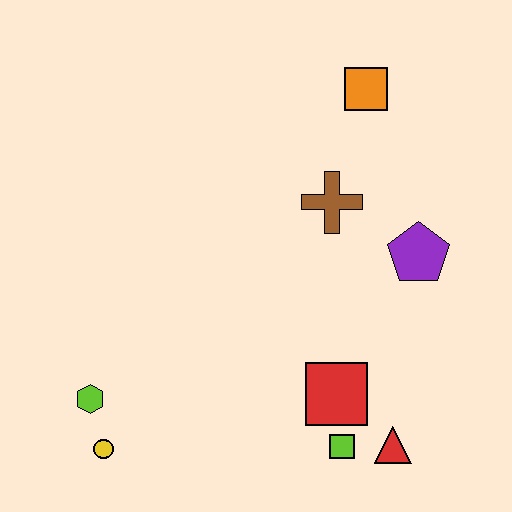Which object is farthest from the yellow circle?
The orange square is farthest from the yellow circle.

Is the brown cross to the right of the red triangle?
No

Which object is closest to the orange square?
The brown cross is closest to the orange square.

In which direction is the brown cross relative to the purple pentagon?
The brown cross is to the left of the purple pentagon.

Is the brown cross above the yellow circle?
Yes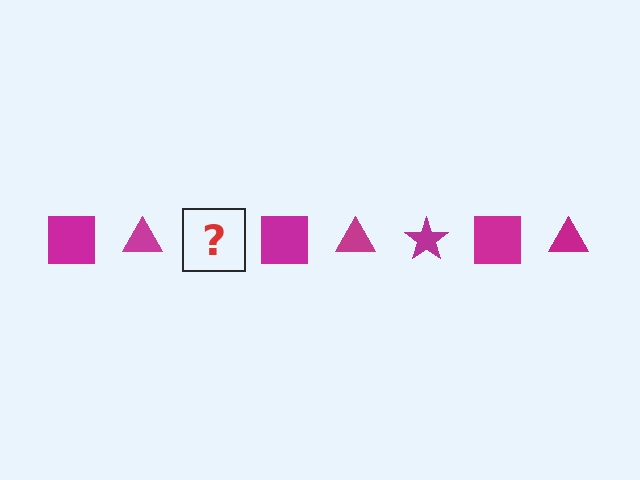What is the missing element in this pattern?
The missing element is a magenta star.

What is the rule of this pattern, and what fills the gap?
The rule is that the pattern cycles through square, triangle, star shapes in magenta. The gap should be filled with a magenta star.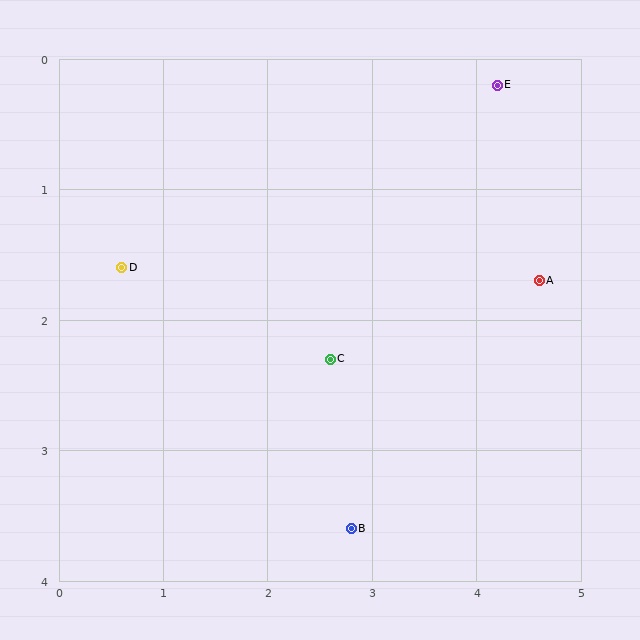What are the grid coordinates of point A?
Point A is at approximately (4.6, 1.7).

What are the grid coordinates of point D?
Point D is at approximately (0.6, 1.6).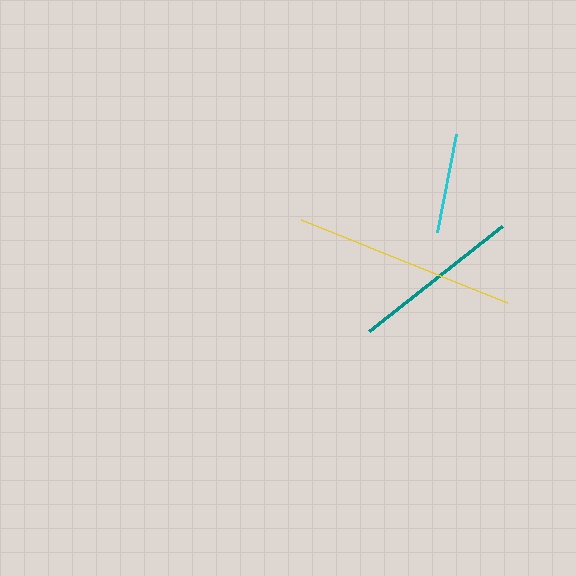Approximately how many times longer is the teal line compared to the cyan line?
The teal line is approximately 1.7 times the length of the cyan line.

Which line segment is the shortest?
The cyan line is the shortest at approximately 100 pixels.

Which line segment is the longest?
The yellow line is the longest at approximately 222 pixels.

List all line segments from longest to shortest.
From longest to shortest: yellow, teal, cyan.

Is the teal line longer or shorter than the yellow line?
The yellow line is longer than the teal line.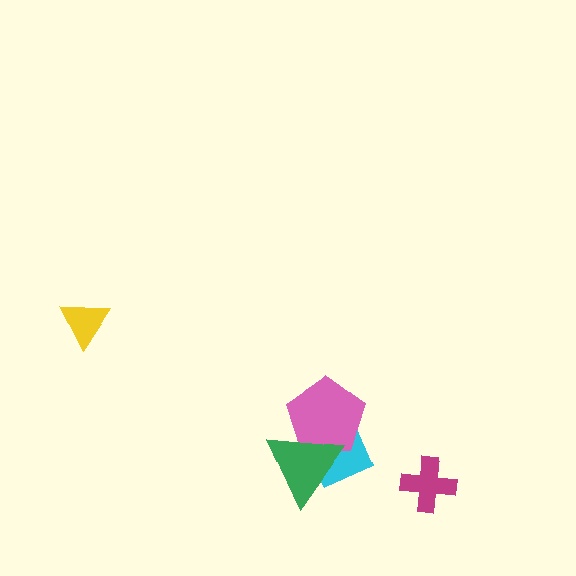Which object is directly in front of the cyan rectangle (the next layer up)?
The pink pentagon is directly in front of the cyan rectangle.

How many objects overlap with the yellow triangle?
0 objects overlap with the yellow triangle.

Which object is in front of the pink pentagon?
The green triangle is in front of the pink pentagon.